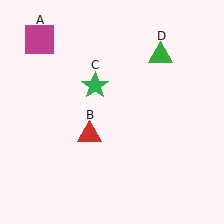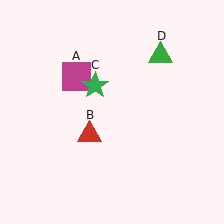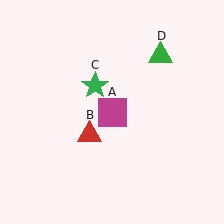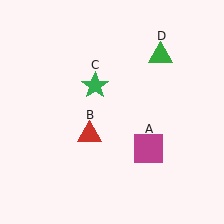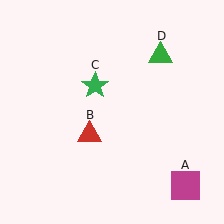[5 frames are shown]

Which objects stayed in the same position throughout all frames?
Red triangle (object B) and green star (object C) and green triangle (object D) remained stationary.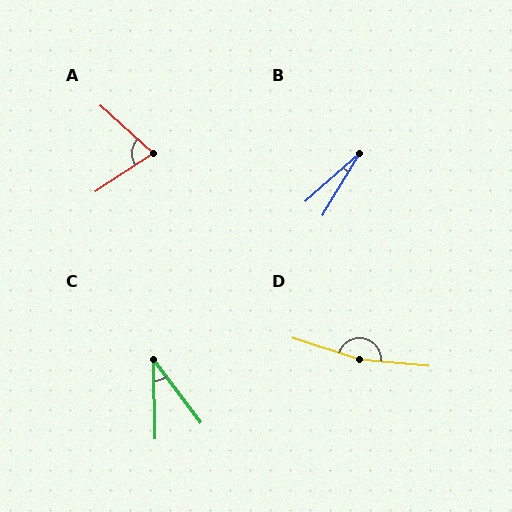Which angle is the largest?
D, at approximately 167 degrees.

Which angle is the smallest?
B, at approximately 17 degrees.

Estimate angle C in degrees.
Approximately 36 degrees.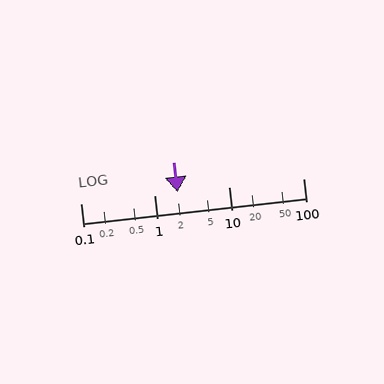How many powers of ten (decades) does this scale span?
The scale spans 3 decades, from 0.1 to 100.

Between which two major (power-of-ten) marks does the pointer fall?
The pointer is between 1 and 10.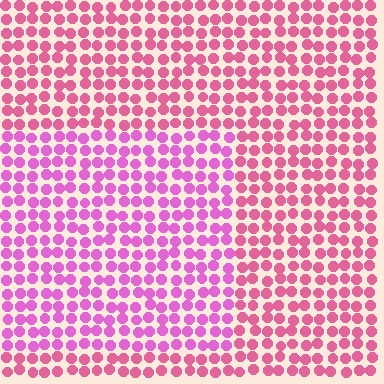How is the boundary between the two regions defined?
The boundary is defined purely by a slight shift in hue (about 27 degrees). Spacing, size, and orientation are identical on both sides.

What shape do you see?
I see a rectangle.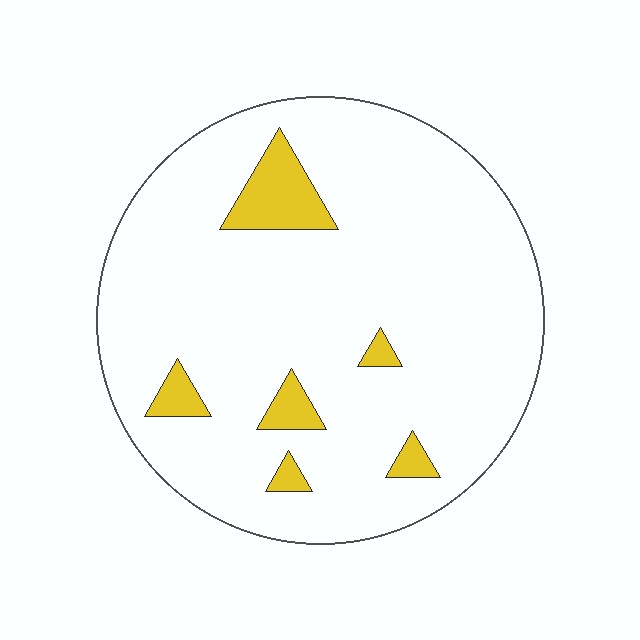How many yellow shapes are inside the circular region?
6.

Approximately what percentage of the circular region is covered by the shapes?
Approximately 10%.